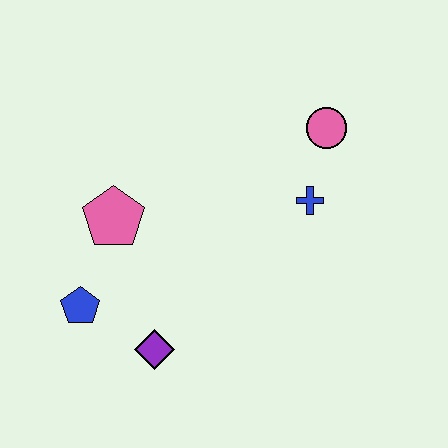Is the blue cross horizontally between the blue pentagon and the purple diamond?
No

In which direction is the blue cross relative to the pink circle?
The blue cross is below the pink circle.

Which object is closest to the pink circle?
The blue cross is closest to the pink circle.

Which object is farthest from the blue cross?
The blue pentagon is farthest from the blue cross.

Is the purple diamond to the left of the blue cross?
Yes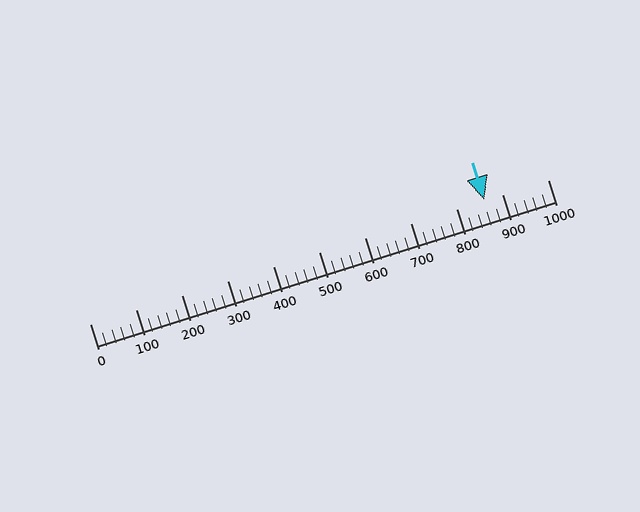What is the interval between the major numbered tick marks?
The major tick marks are spaced 100 units apart.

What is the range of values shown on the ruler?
The ruler shows values from 0 to 1000.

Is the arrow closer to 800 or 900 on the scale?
The arrow is closer to 900.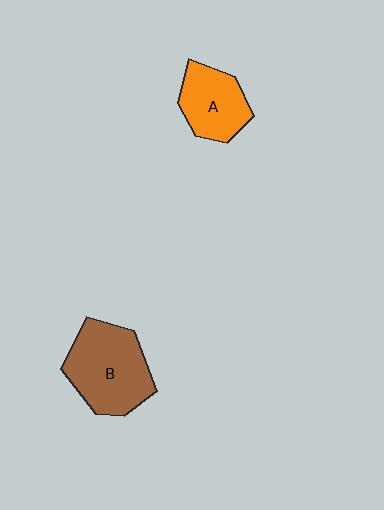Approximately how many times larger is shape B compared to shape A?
Approximately 1.5 times.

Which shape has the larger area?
Shape B (brown).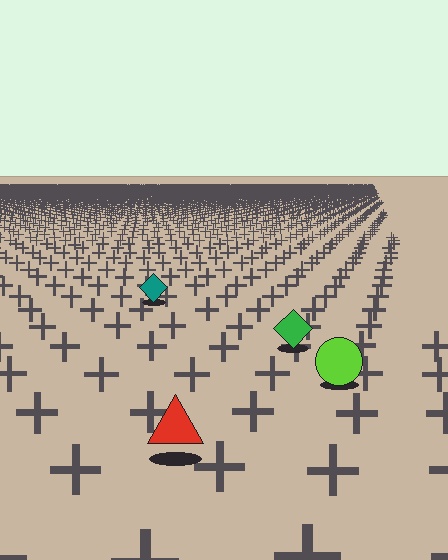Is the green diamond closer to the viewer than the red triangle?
No. The red triangle is closer — you can tell from the texture gradient: the ground texture is coarser near it.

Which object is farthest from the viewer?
The teal diamond is farthest from the viewer. It appears smaller and the ground texture around it is denser.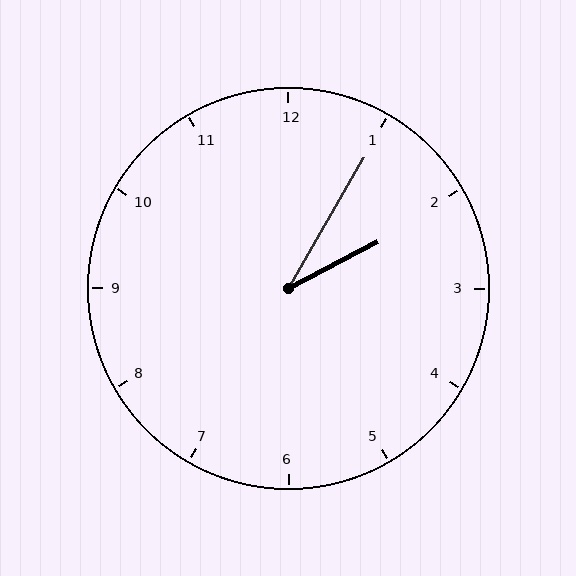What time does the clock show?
2:05.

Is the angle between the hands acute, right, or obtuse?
It is acute.